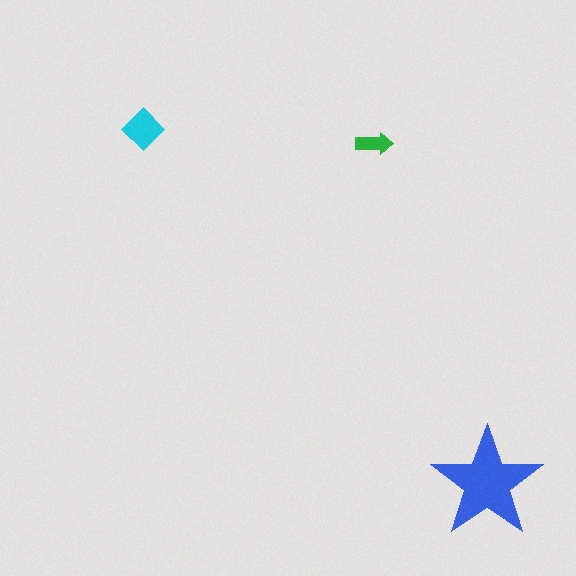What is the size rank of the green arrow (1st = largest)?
3rd.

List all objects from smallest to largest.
The green arrow, the cyan diamond, the blue star.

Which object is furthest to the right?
The blue star is rightmost.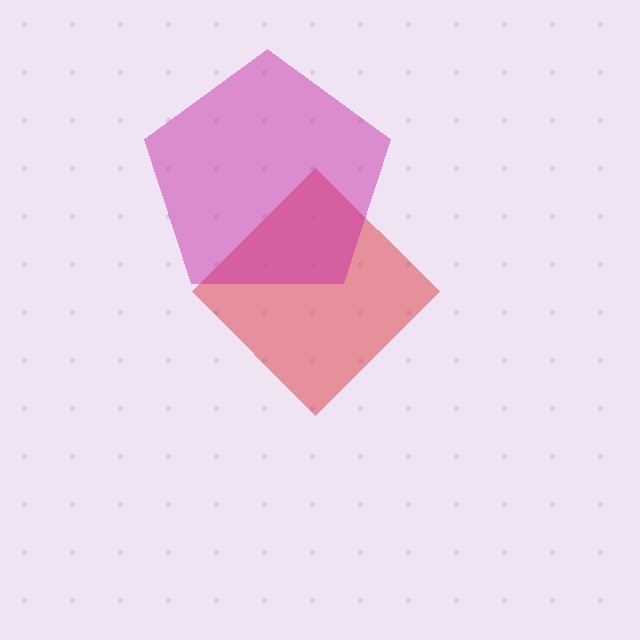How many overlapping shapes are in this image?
There are 2 overlapping shapes in the image.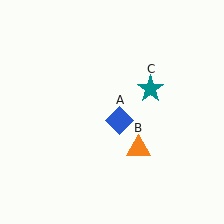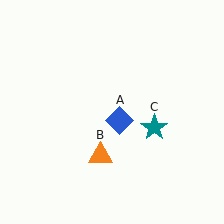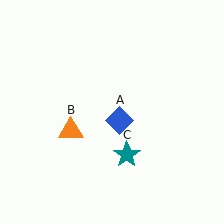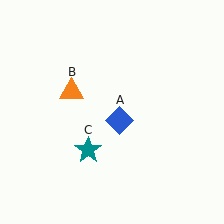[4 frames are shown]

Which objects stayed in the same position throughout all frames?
Blue diamond (object A) remained stationary.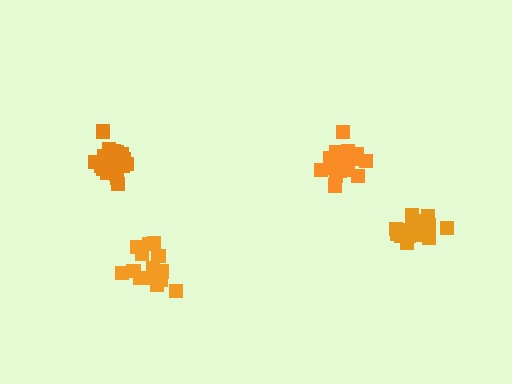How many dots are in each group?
Group 1: 17 dots, Group 2: 18 dots, Group 3: 18 dots, Group 4: 18 dots (71 total).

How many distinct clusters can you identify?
There are 4 distinct clusters.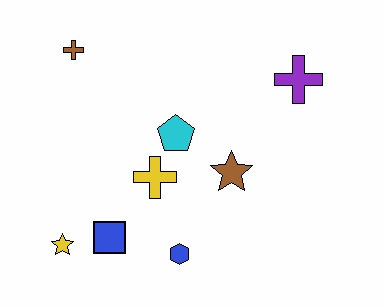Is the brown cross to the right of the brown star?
No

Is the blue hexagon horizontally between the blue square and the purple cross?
Yes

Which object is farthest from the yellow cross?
The purple cross is farthest from the yellow cross.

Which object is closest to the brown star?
The cyan pentagon is closest to the brown star.